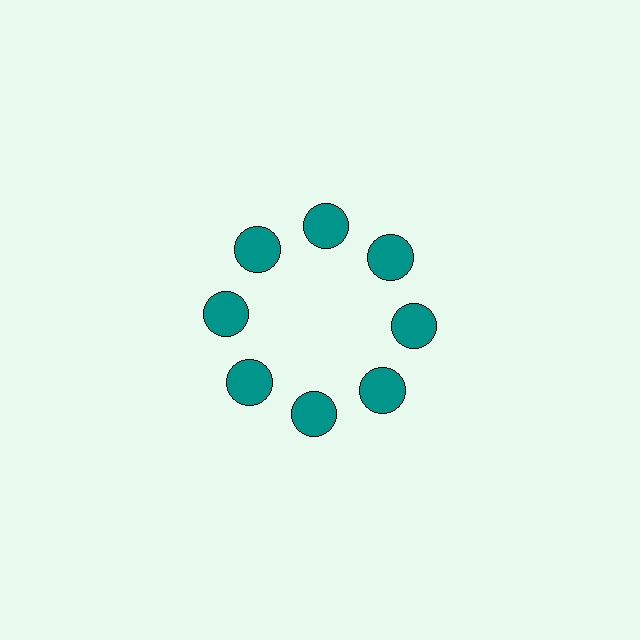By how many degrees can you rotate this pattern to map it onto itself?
The pattern maps onto itself every 45 degrees of rotation.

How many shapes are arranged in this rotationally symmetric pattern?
There are 8 shapes, arranged in 8 groups of 1.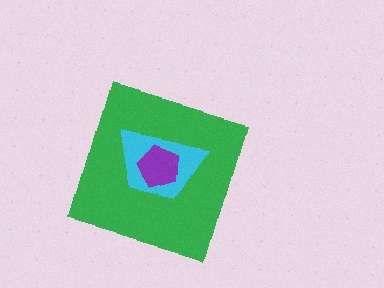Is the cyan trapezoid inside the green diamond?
Yes.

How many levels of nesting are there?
3.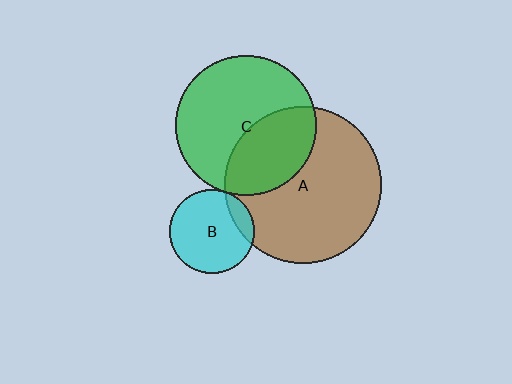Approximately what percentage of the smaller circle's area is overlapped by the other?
Approximately 5%.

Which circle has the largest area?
Circle A (brown).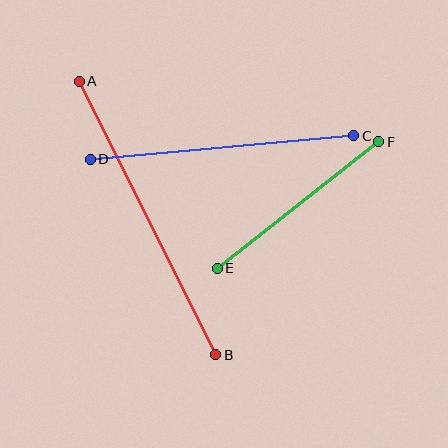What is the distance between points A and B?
The distance is approximately 306 pixels.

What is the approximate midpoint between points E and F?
The midpoint is at approximately (298, 205) pixels.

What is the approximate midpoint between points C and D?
The midpoint is at approximately (222, 148) pixels.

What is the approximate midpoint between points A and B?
The midpoint is at approximately (148, 218) pixels.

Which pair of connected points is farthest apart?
Points A and B are farthest apart.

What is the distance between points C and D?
The distance is approximately 265 pixels.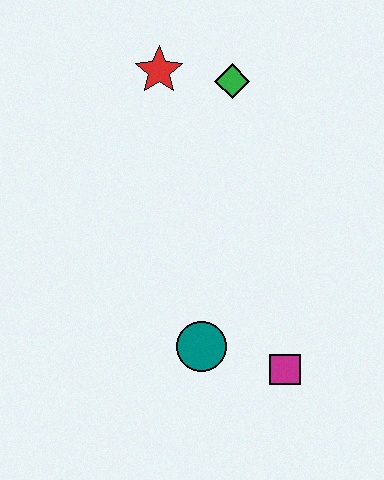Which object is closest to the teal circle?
The magenta square is closest to the teal circle.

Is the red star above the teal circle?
Yes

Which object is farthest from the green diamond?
The magenta square is farthest from the green diamond.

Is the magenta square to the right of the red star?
Yes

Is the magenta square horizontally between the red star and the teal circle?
No